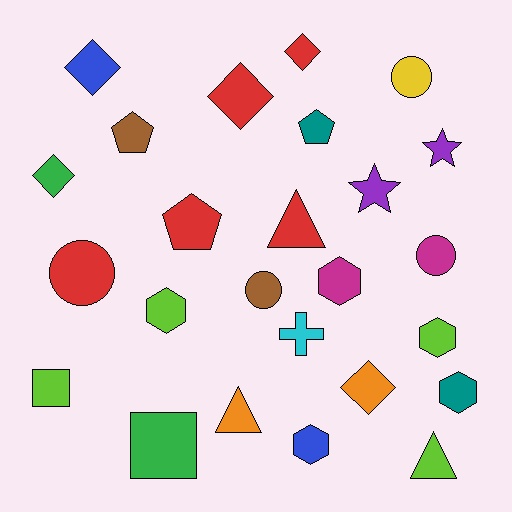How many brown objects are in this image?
There are 2 brown objects.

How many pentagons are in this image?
There are 3 pentagons.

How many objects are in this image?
There are 25 objects.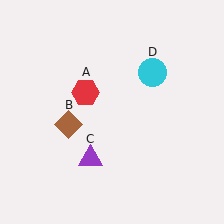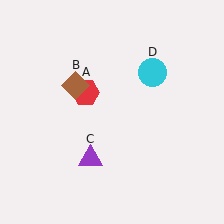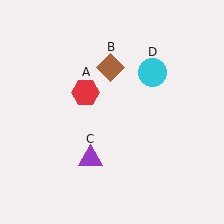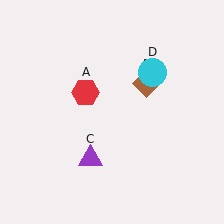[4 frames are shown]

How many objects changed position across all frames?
1 object changed position: brown diamond (object B).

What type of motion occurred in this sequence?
The brown diamond (object B) rotated clockwise around the center of the scene.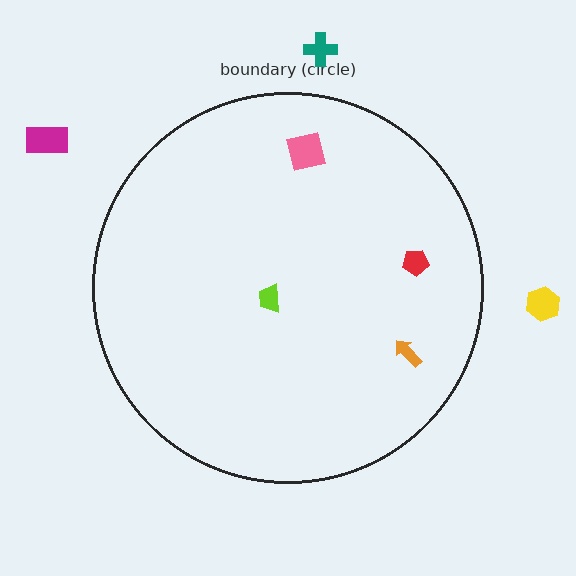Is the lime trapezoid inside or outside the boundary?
Inside.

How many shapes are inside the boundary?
4 inside, 3 outside.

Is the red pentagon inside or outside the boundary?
Inside.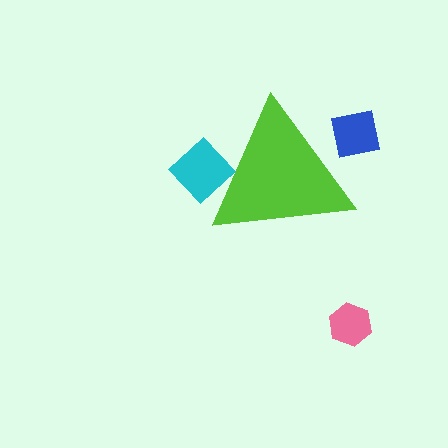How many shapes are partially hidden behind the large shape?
2 shapes are partially hidden.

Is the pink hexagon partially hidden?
No, the pink hexagon is fully visible.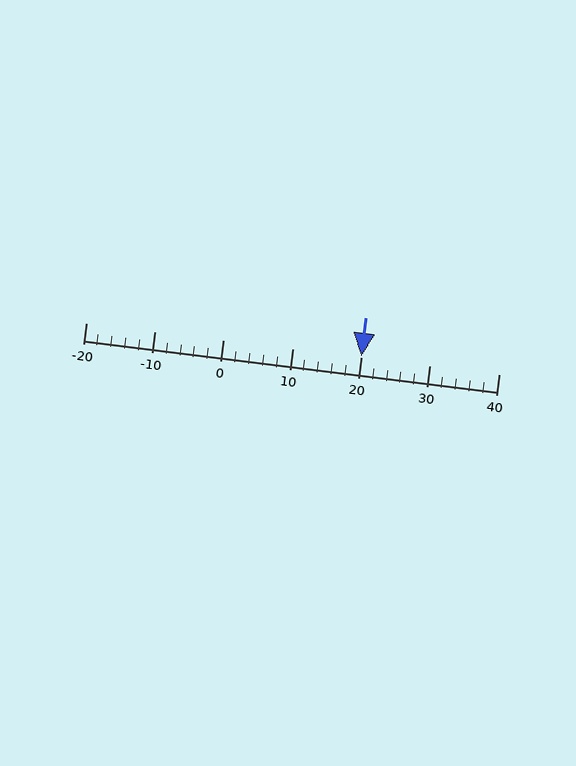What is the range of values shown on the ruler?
The ruler shows values from -20 to 40.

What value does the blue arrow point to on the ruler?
The blue arrow points to approximately 20.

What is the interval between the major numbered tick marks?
The major tick marks are spaced 10 units apart.